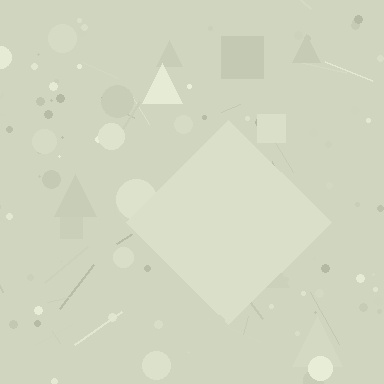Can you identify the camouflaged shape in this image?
The camouflaged shape is a diamond.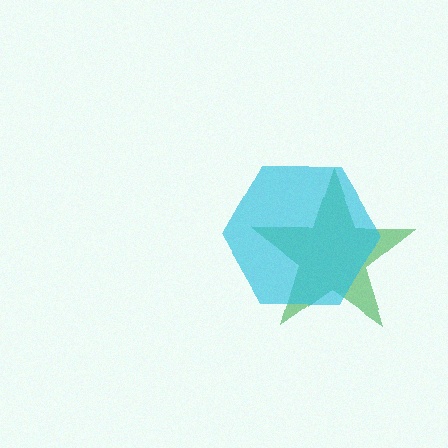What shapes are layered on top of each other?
The layered shapes are: a green star, a cyan hexagon.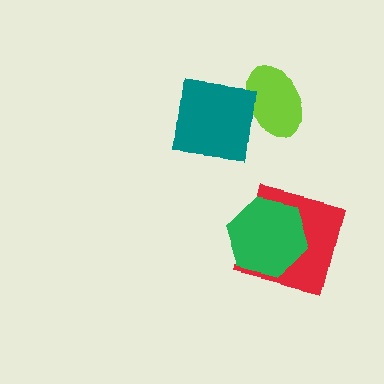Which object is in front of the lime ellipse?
The teal square is in front of the lime ellipse.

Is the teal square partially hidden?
No, no other shape covers it.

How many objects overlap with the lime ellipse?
1 object overlaps with the lime ellipse.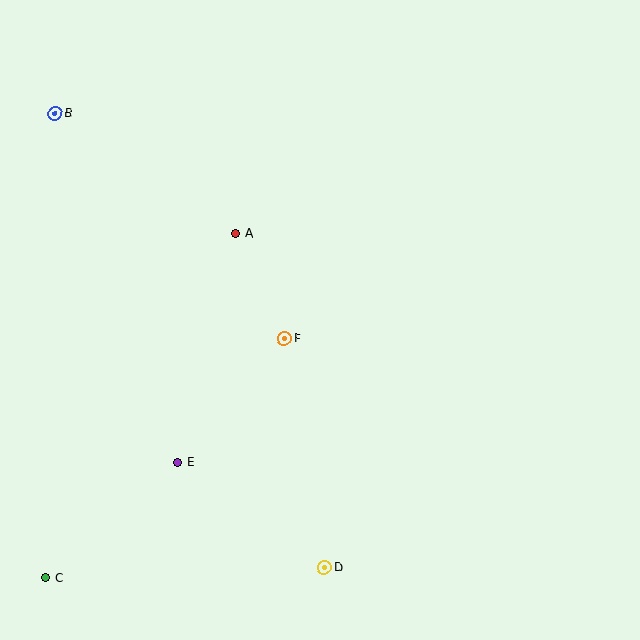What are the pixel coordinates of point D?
Point D is at (325, 568).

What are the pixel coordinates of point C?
Point C is at (46, 578).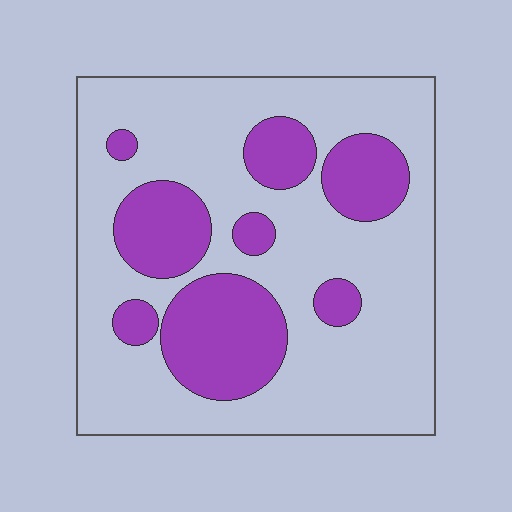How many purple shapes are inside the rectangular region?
8.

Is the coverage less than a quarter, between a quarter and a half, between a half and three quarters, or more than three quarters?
Between a quarter and a half.